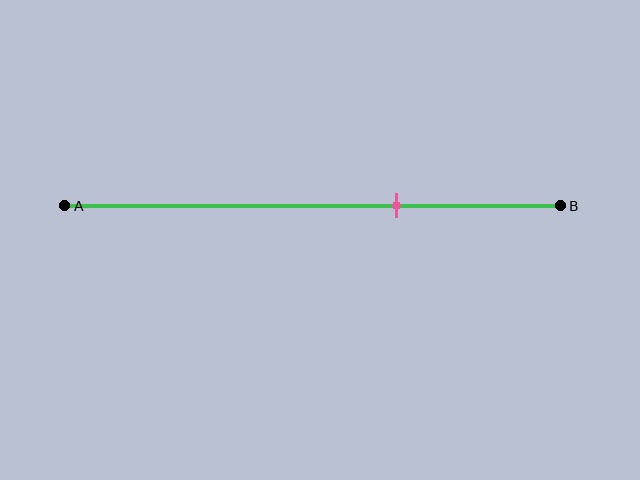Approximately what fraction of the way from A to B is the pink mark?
The pink mark is approximately 65% of the way from A to B.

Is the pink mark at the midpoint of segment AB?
No, the mark is at about 65% from A, not at the 50% midpoint.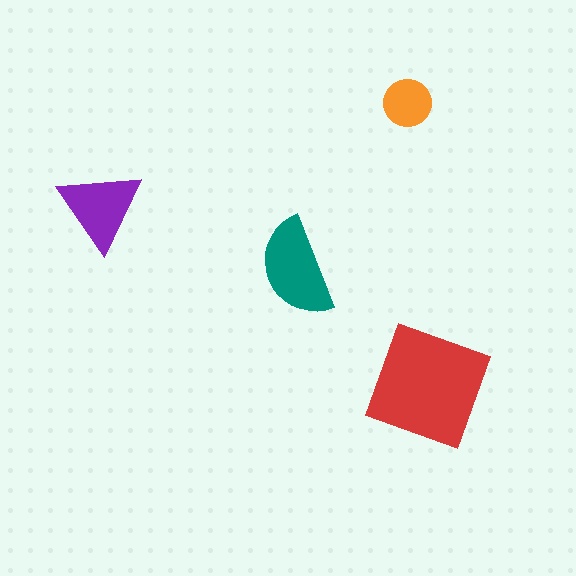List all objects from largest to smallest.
The red square, the teal semicircle, the purple triangle, the orange circle.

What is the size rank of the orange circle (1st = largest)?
4th.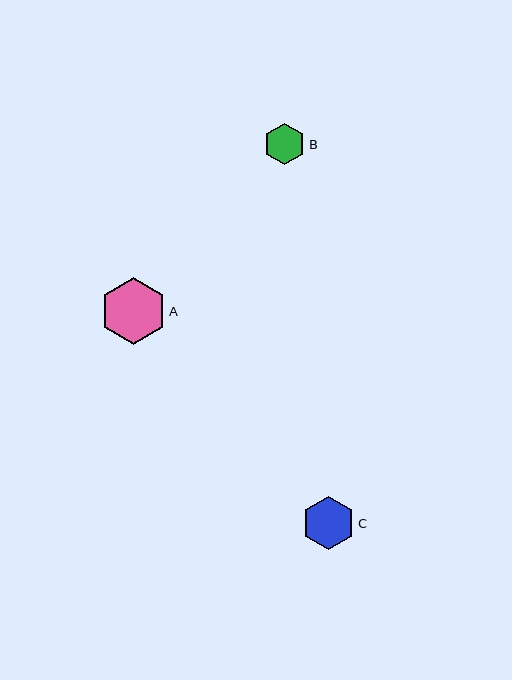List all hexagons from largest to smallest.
From largest to smallest: A, C, B.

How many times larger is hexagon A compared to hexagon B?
Hexagon A is approximately 1.6 times the size of hexagon B.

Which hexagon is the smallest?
Hexagon B is the smallest with a size of approximately 42 pixels.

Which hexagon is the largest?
Hexagon A is the largest with a size of approximately 66 pixels.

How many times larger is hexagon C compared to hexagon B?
Hexagon C is approximately 1.3 times the size of hexagon B.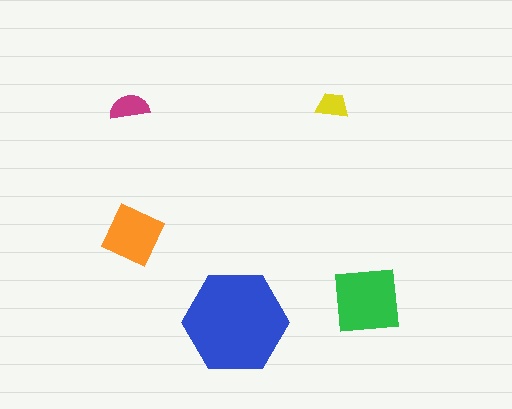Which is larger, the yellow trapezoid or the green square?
The green square.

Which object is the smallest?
The yellow trapezoid.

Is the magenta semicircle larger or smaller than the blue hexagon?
Smaller.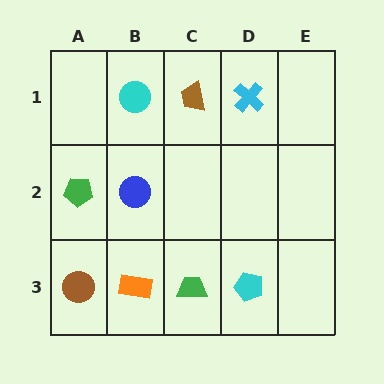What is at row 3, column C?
A green trapezoid.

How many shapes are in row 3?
4 shapes.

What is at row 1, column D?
A cyan cross.